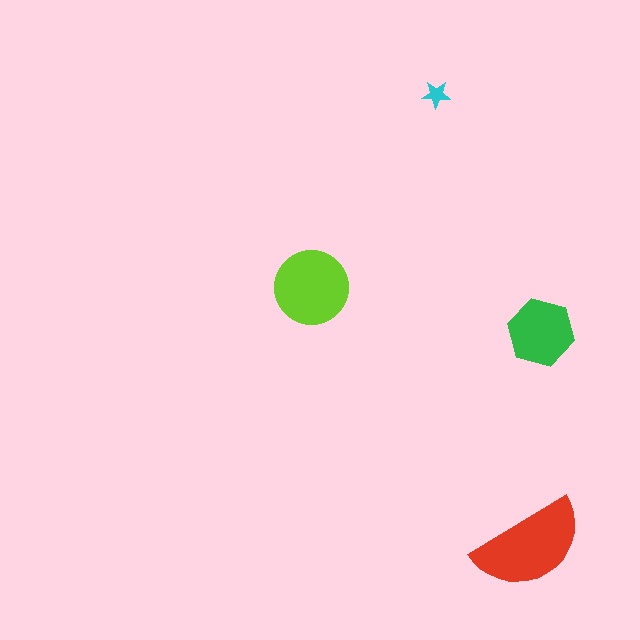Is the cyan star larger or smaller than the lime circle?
Smaller.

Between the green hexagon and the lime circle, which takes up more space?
The lime circle.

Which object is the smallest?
The cyan star.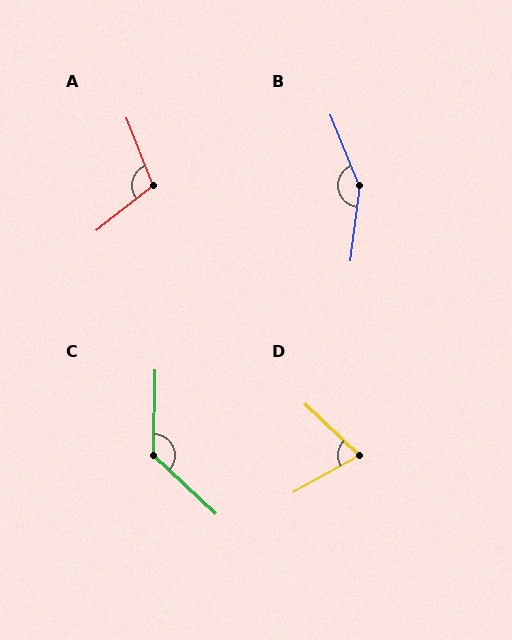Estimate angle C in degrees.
Approximately 132 degrees.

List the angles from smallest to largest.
D (73°), A (106°), C (132°), B (151°).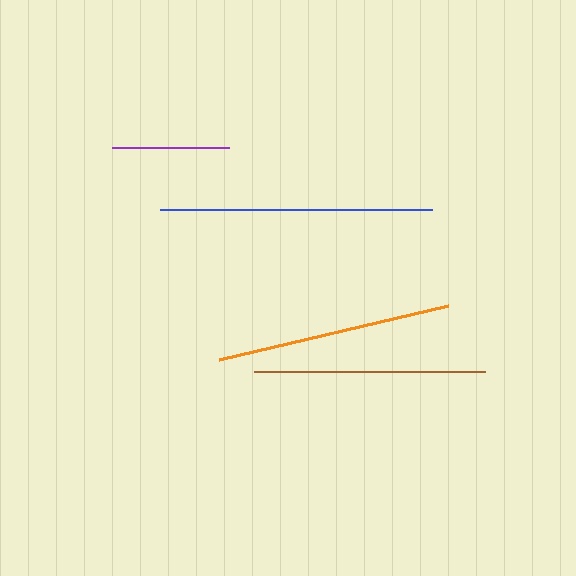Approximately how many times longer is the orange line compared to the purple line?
The orange line is approximately 2.0 times the length of the purple line.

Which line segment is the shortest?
The purple line is the shortest at approximately 117 pixels.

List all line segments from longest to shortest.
From longest to shortest: blue, orange, brown, purple.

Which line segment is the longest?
The blue line is the longest at approximately 273 pixels.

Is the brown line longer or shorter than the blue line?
The blue line is longer than the brown line.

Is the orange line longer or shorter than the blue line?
The blue line is longer than the orange line.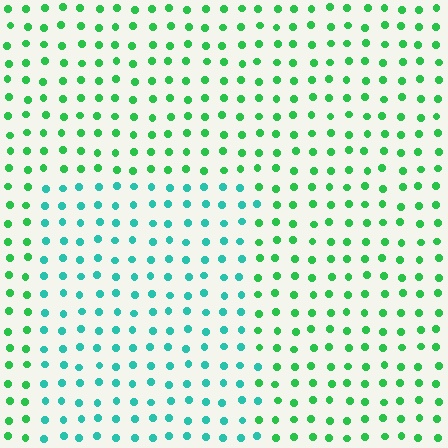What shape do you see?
I see a rectangle.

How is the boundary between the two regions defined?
The boundary is defined purely by a slight shift in hue (about 38 degrees). Spacing, size, and orientation are identical on both sides.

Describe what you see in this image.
The image is filled with small green elements in a uniform arrangement. A rectangle-shaped region is visible where the elements are tinted to a slightly different hue, forming a subtle color boundary.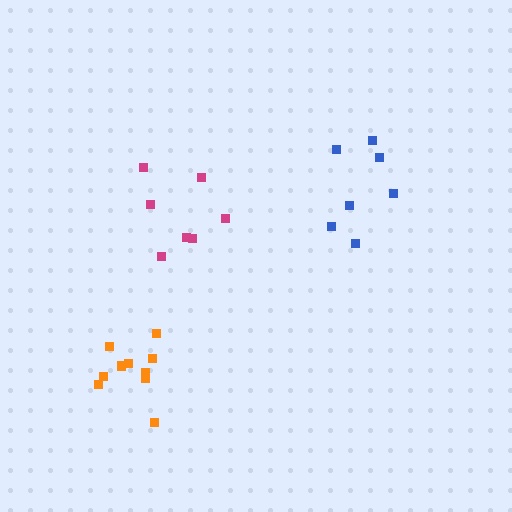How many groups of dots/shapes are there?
There are 3 groups.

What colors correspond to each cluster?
The clusters are colored: orange, magenta, blue.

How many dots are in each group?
Group 1: 10 dots, Group 2: 7 dots, Group 3: 7 dots (24 total).